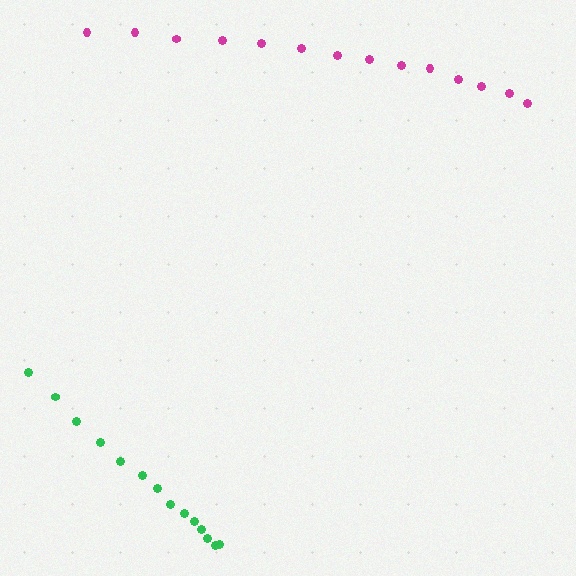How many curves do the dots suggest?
There are 2 distinct paths.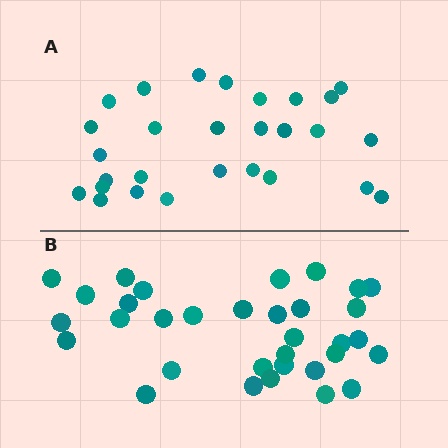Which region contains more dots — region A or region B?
Region B (the bottom region) has more dots.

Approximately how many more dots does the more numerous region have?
Region B has about 5 more dots than region A.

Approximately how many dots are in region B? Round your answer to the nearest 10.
About 30 dots. (The exact count is 33, which rounds to 30.)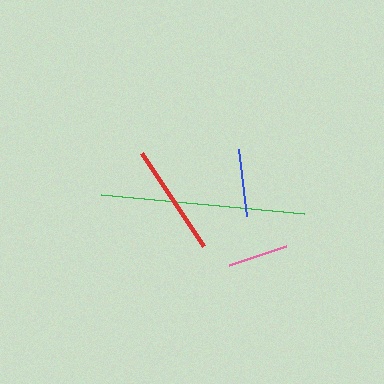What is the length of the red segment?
The red segment is approximately 112 pixels long.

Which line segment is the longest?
The green line is the longest at approximately 203 pixels.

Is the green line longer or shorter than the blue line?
The green line is longer than the blue line.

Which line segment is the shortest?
The pink line is the shortest at approximately 60 pixels.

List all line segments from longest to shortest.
From longest to shortest: green, red, blue, pink.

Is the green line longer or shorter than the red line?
The green line is longer than the red line.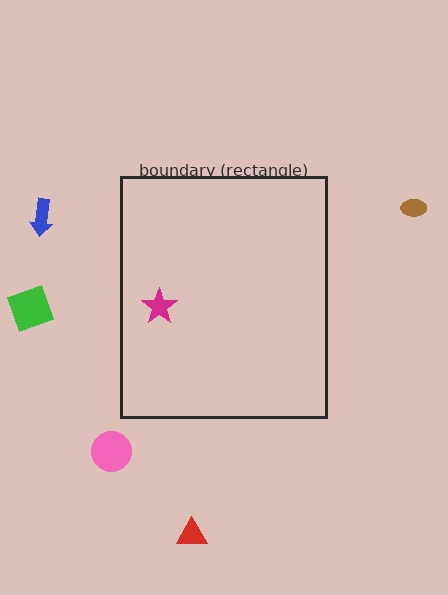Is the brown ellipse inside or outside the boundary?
Outside.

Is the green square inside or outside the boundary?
Outside.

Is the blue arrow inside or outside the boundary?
Outside.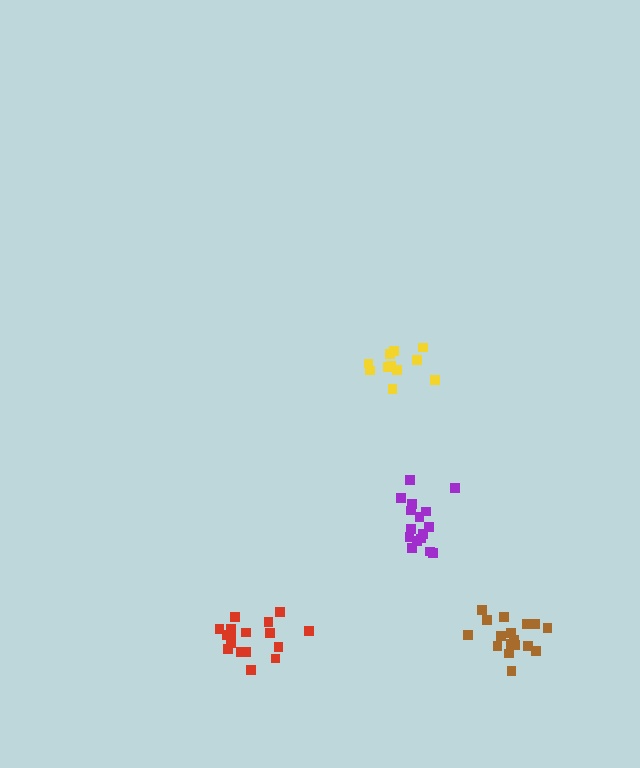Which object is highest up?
The yellow cluster is topmost.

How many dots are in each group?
Group 1: 17 dots, Group 2: 11 dots, Group 3: 17 dots, Group 4: 17 dots (62 total).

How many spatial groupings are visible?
There are 4 spatial groupings.